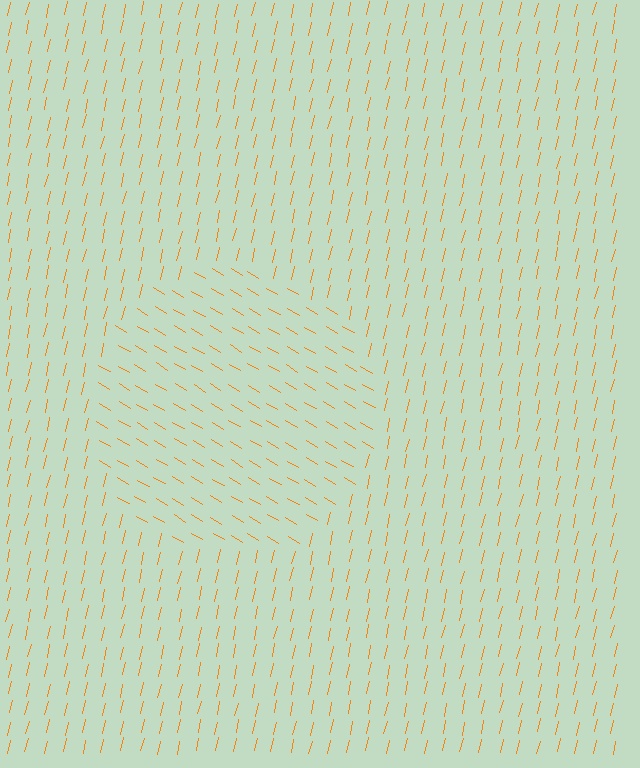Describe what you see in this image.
The image is filled with small orange line segments. A circle region in the image has lines oriented differently from the surrounding lines, creating a visible texture boundary.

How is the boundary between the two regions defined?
The boundary is defined purely by a change in line orientation (approximately 72 degrees difference). All lines are the same color and thickness.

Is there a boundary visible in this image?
Yes, there is a texture boundary formed by a change in line orientation.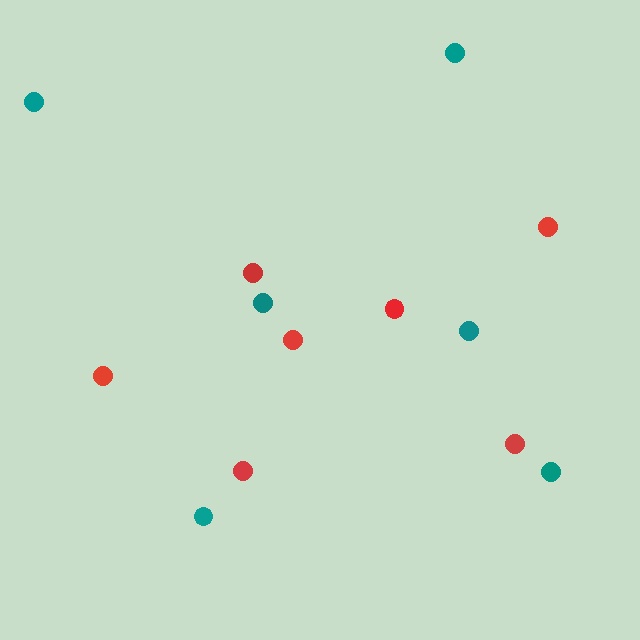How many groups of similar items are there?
There are 2 groups: one group of red circles (7) and one group of teal circles (6).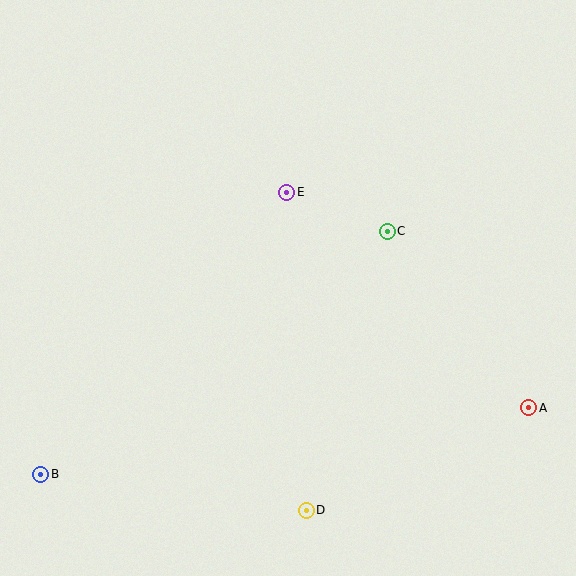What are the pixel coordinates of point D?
Point D is at (306, 510).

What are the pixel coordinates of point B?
Point B is at (41, 474).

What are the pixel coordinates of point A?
Point A is at (529, 408).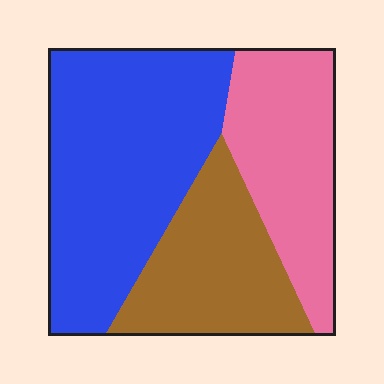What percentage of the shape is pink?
Pink takes up about one quarter (1/4) of the shape.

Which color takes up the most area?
Blue, at roughly 45%.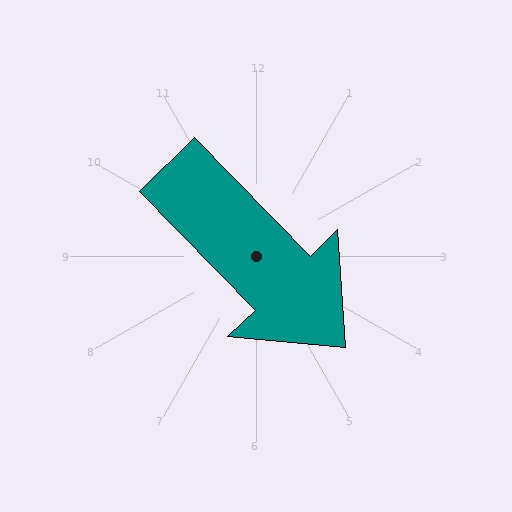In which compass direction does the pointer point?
Southeast.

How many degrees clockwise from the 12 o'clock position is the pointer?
Approximately 136 degrees.